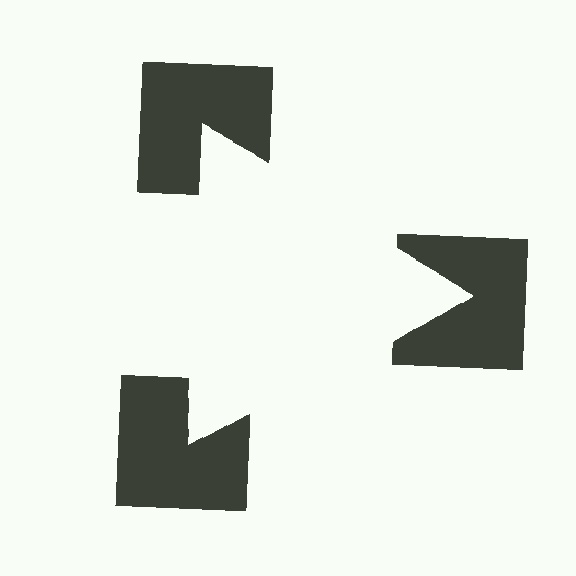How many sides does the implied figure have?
3 sides.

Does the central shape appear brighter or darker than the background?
It typically appears slightly brighter than the background, even though no actual brightness change is drawn.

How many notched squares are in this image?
There are 3 — one at each vertex of the illusory triangle.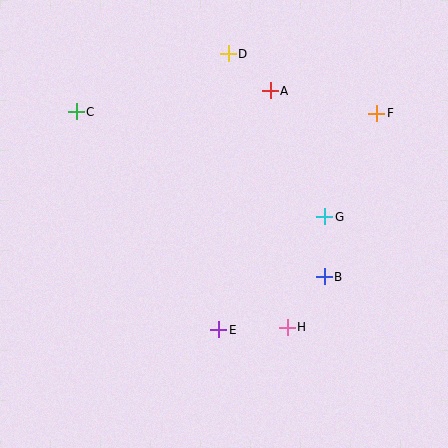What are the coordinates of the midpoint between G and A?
The midpoint between G and A is at (297, 154).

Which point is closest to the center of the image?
Point G at (325, 217) is closest to the center.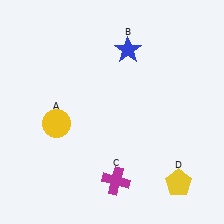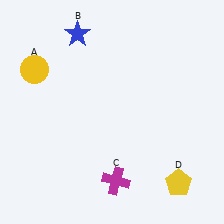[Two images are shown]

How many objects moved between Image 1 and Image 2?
2 objects moved between the two images.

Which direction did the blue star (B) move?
The blue star (B) moved left.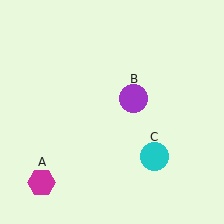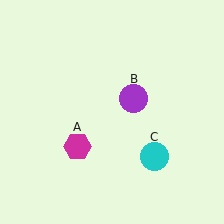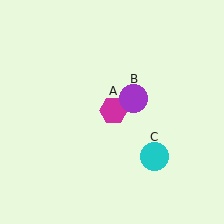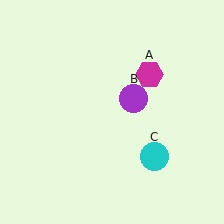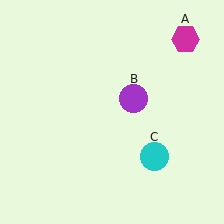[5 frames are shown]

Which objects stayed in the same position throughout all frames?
Purple circle (object B) and cyan circle (object C) remained stationary.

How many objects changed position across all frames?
1 object changed position: magenta hexagon (object A).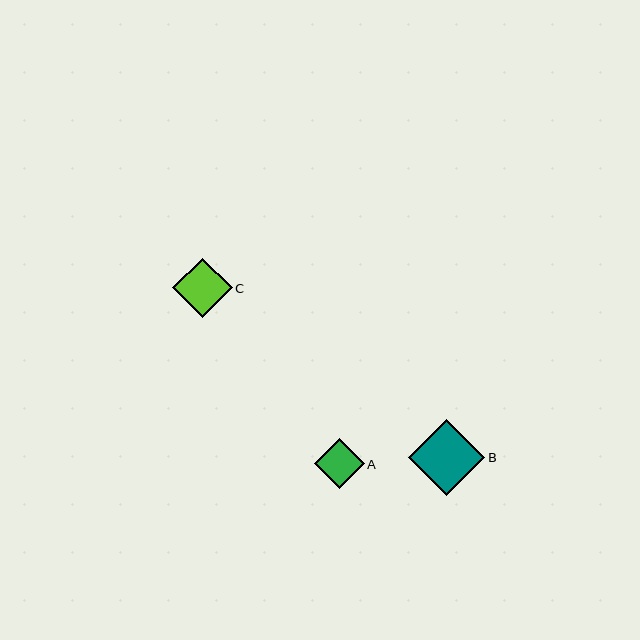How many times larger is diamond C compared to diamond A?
Diamond C is approximately 1.2 times the size of diamond A.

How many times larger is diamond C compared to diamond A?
Diamond C is approximately 1.2 times the size of diamond A.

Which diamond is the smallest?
Diamond A is the smallest with a size of approximately 50 pixels.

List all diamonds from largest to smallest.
From largest to smallest: B, C, A.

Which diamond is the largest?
Diamond B is the largest with a size of approximately 76 pixels.